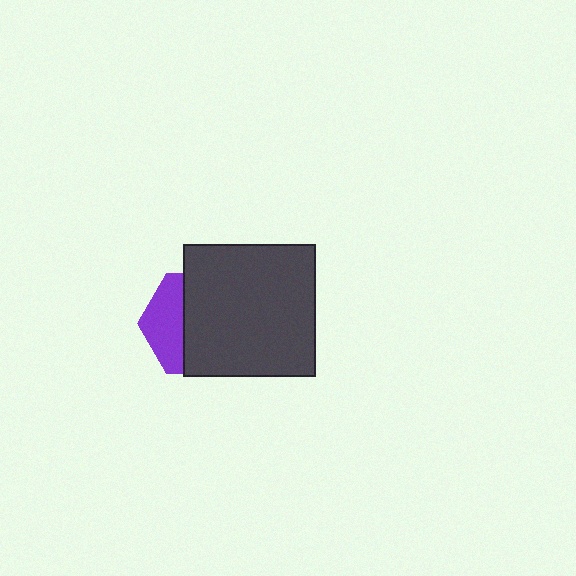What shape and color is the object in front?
The object in front is a dark gray square.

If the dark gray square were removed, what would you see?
You would see the complete purple hexagon.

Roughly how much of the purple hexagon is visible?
A small part of it is visible (roughly 37%).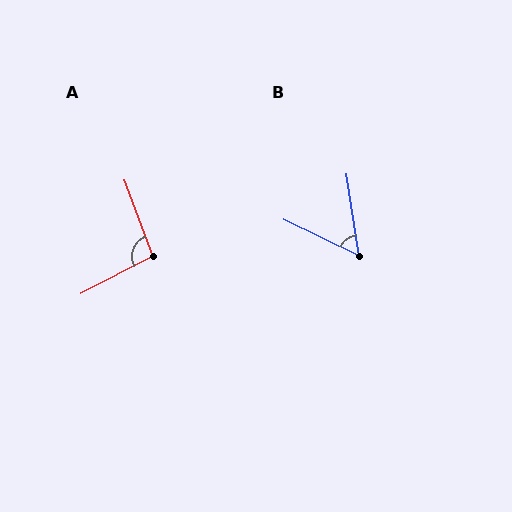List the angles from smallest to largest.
B (55°), A (97°).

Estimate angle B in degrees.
Approximately 55 degrees.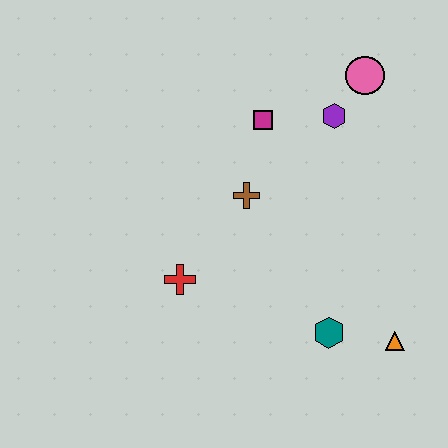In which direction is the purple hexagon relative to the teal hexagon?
The purple hexagon is above the teal hexagon.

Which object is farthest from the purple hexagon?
The orange triangle is farthest from the purple hexagon.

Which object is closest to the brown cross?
The magenta square is closest to the brown cross.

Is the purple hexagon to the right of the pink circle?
No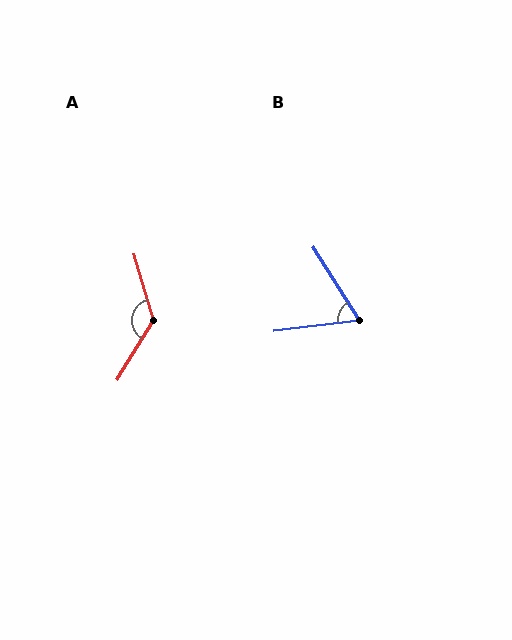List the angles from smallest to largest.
B (65°), A (132°).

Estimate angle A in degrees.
Approximately 132 degrees.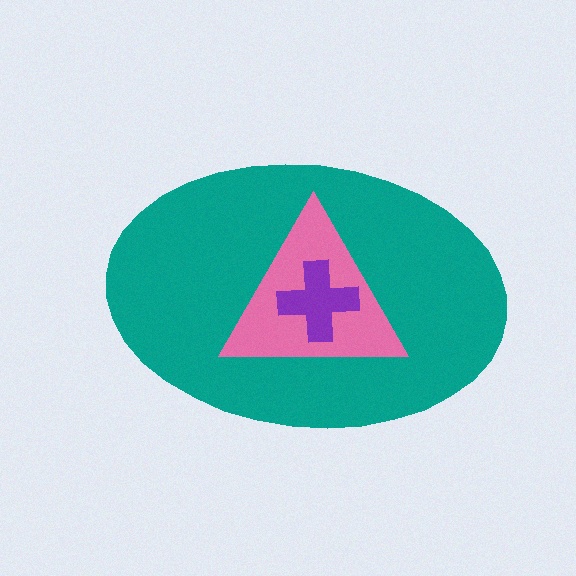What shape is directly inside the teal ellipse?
The pink triangle.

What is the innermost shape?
The purple cross.